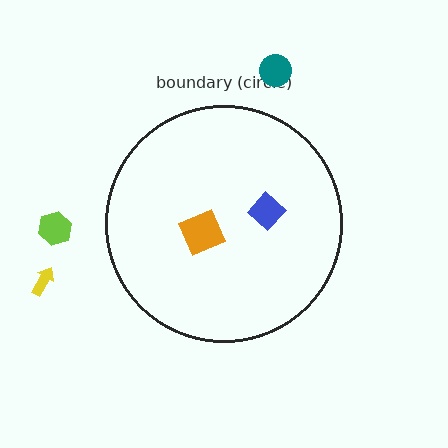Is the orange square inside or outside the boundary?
Inside.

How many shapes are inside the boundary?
2 inside, 3 outside.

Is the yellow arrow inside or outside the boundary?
Outside.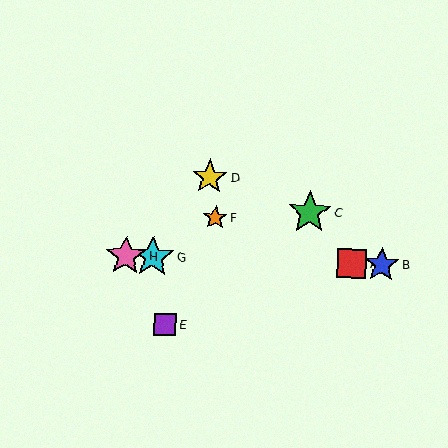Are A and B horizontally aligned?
Yes, both are at y≈264.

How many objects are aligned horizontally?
4 objects (A, B, G, H) are aligned horizontally.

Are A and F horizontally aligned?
No, A is at y≈264 and F is at y≈218.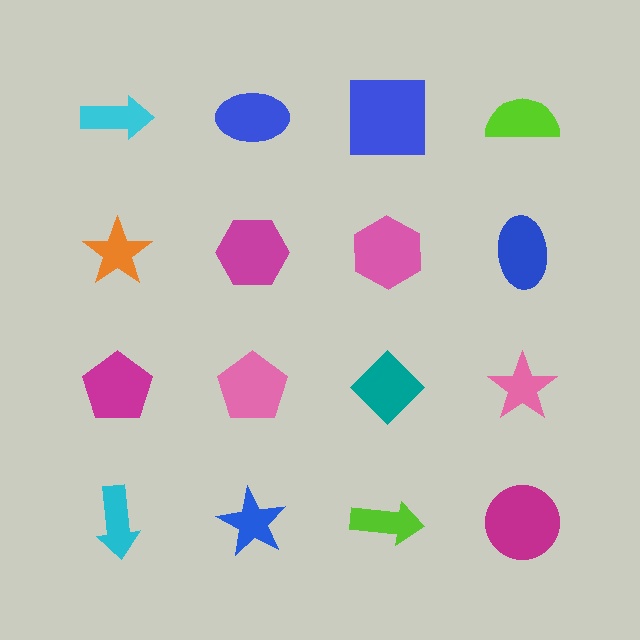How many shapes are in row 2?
4 shapes.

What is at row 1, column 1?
A cyan arrow.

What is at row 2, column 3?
A pink hexagon.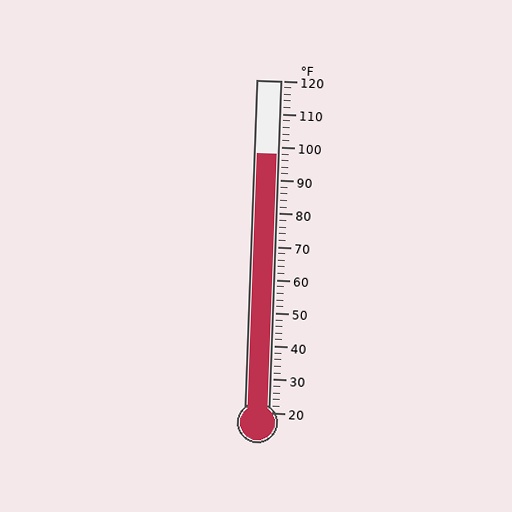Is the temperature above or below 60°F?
The temperature is above 60°F.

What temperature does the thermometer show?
The thermometer shows approximately 98°F.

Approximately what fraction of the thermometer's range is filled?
The thermometer is filled to approximately 80% of its range.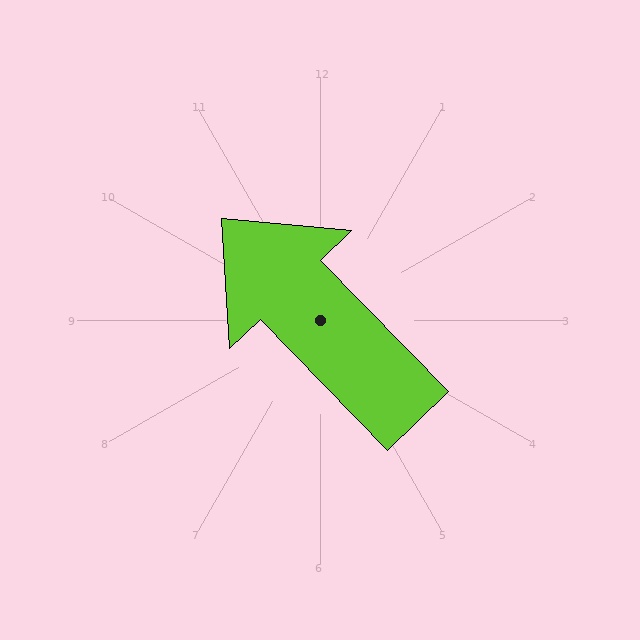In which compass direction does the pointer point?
Northwest.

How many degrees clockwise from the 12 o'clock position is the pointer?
Approximately 316 degrees.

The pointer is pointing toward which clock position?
Roughly 11 o'clock.